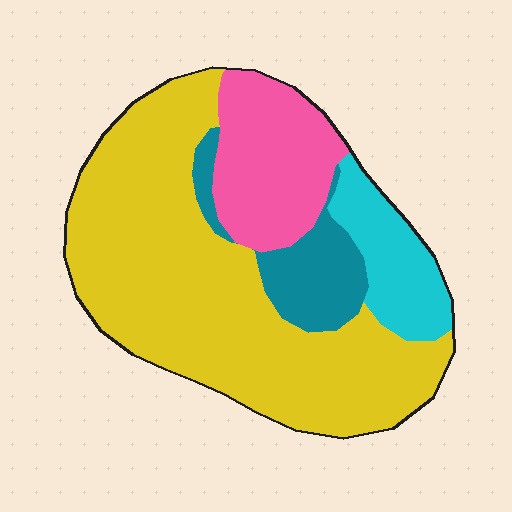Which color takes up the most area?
Yellow, at roughly 60%.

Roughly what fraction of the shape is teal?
Teal covers around 10% of the shape.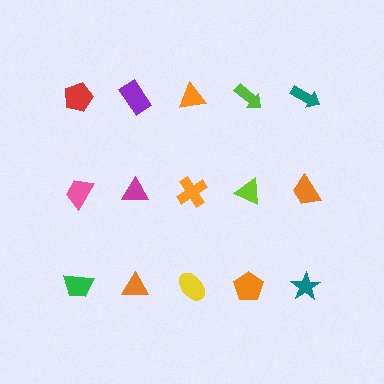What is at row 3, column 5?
A teal star.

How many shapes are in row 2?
5 shapes.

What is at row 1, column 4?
A lime arrow.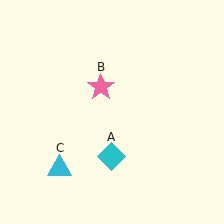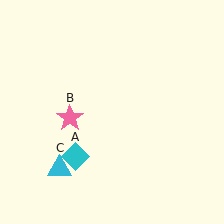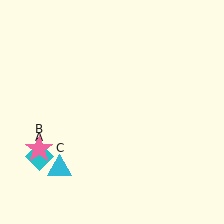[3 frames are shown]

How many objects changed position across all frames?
2 objects changed position: cyan diamond (object A), pink star (object B).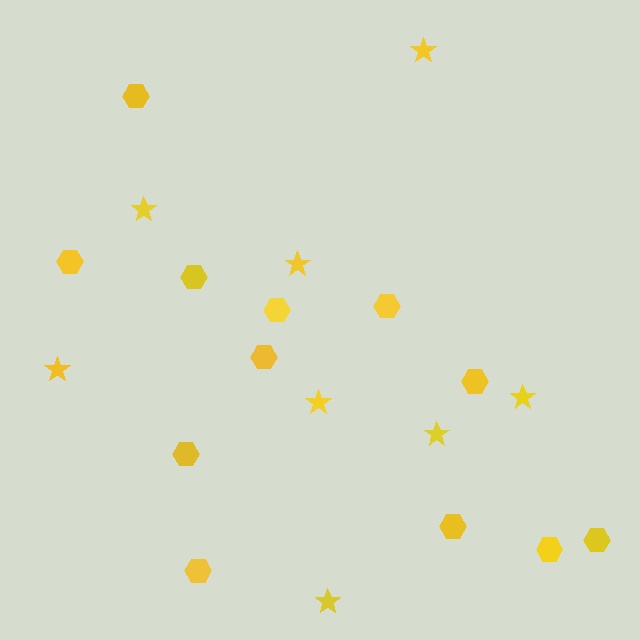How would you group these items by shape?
There are 2 groups: one group of hexagons (12) and one group of stars (8).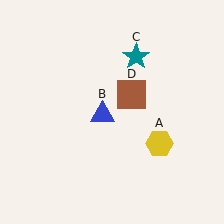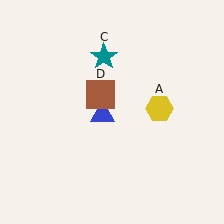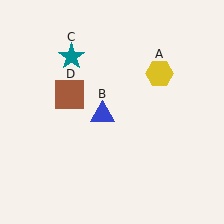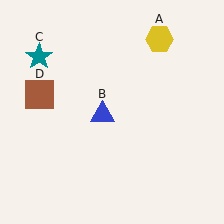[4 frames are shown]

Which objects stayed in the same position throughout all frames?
Blue triangle (object B) remained stationary.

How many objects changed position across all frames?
3 objects changed position: yellow hexagon (object A), teal star (object C), brown square (object D).